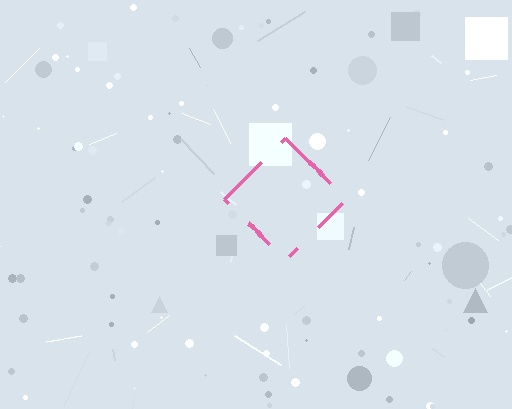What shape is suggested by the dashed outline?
The dashed outline suggests a diamond.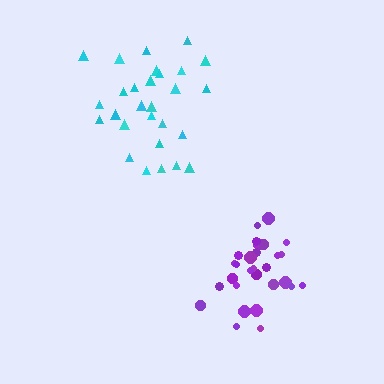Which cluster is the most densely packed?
Purple.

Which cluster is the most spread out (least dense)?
Cyan.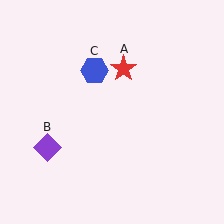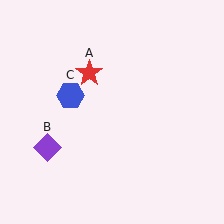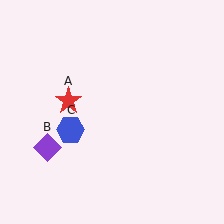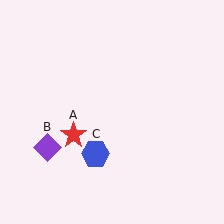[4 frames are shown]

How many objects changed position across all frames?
2 objects changed position: red star (object A), blue hexagon (object C).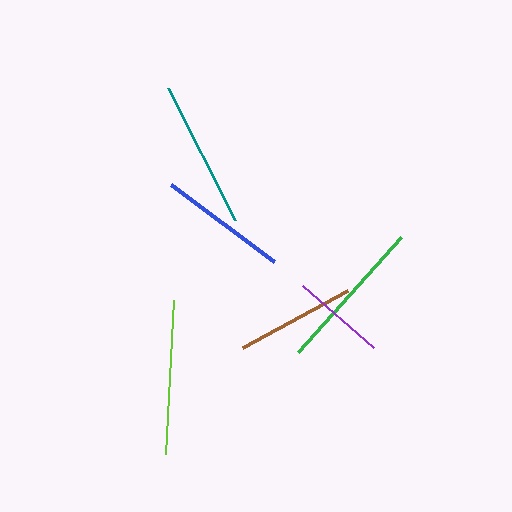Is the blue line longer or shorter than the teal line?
The teal line is longer than the blue line.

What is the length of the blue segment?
The blue segment is approximately 129 pixels long.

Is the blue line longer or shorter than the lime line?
The lime line is longer than the blue line.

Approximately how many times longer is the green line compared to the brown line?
The green line is approximately 1.3 times the length of the brown line.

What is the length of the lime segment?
The lime segment is approximately 154 pixels long.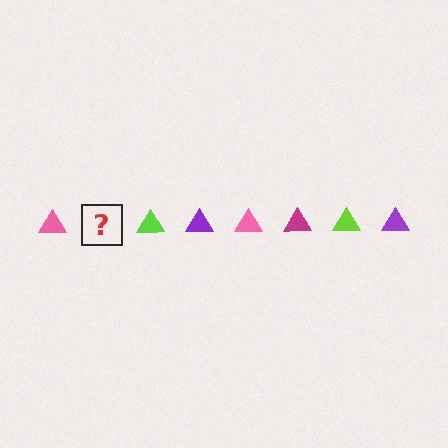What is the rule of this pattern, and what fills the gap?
The rule is that the pattern cycles through pink, magenta, lime, purple triangles. The gap should be filled with a magenta triangle.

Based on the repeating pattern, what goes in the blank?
The blank should be a magenta triangle.